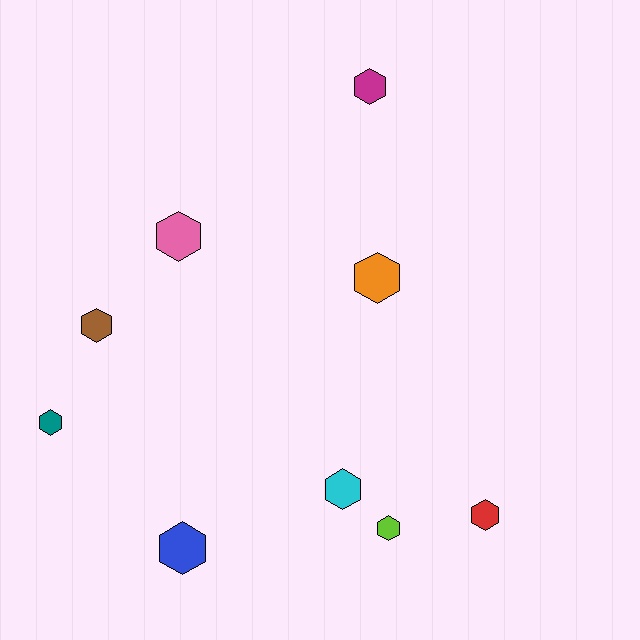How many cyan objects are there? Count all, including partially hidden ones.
There is 1 cyan object.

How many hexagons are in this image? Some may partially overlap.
There are 9 hexagons.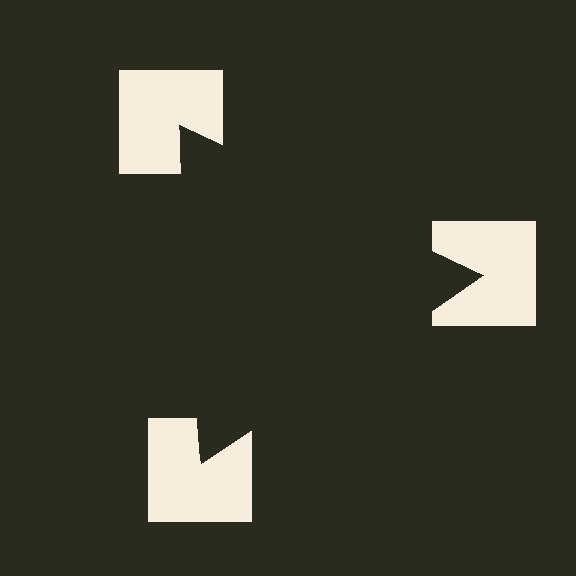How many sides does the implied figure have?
3 sides.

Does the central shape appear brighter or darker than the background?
It typically appears slightly darker than the background, even though no actual brightness change is drawn.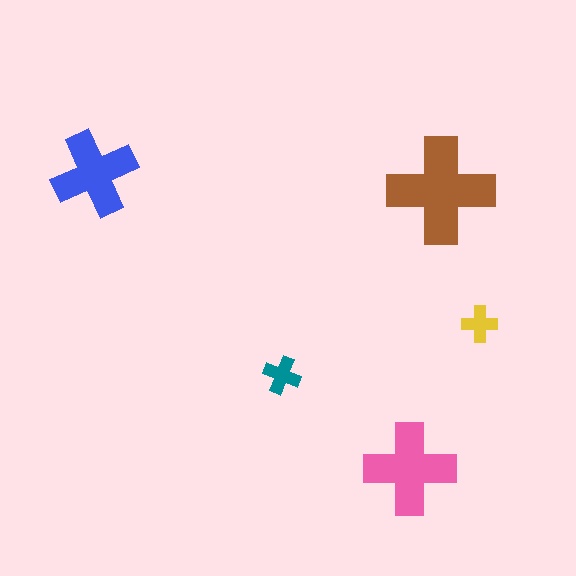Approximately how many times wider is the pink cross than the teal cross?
About 2.5 times wider.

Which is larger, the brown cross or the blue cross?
The brown one.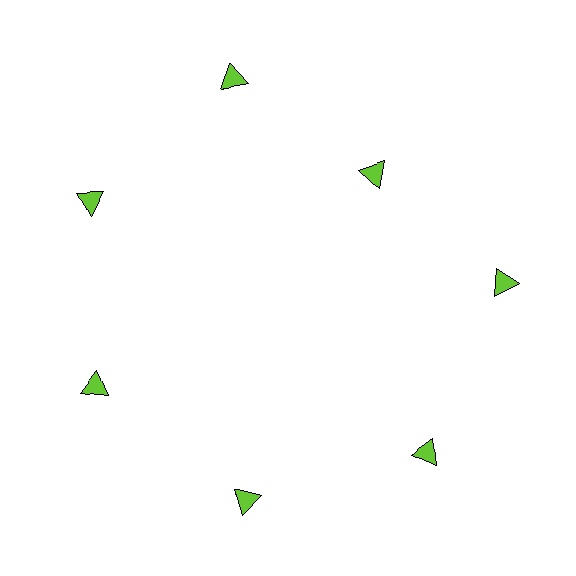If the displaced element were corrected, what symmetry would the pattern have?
It would have 7-fold rotational symmetry — the pattern would map onto itself every 51 degrees.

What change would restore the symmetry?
The symmetry would be restored by moving it outward, back onto the ring so that all 7 triangles sit at equal angles and equal distance from the center.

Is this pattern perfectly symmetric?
No. The 7 lime triangles are arranged in a ring, but one element near the 1 o'clock position is pulled inward toward the center, breaking the 7-fold rotational symmetry.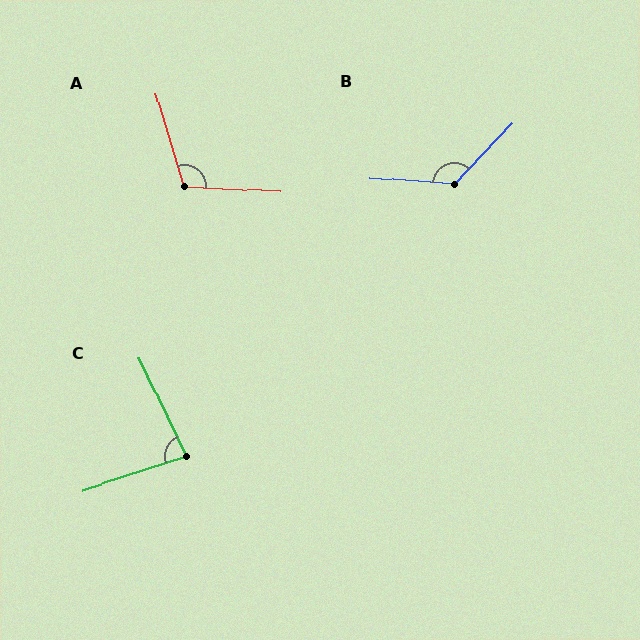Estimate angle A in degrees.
Approximately 110 degrees.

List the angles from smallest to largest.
C (83°), A (110°), B (129°).